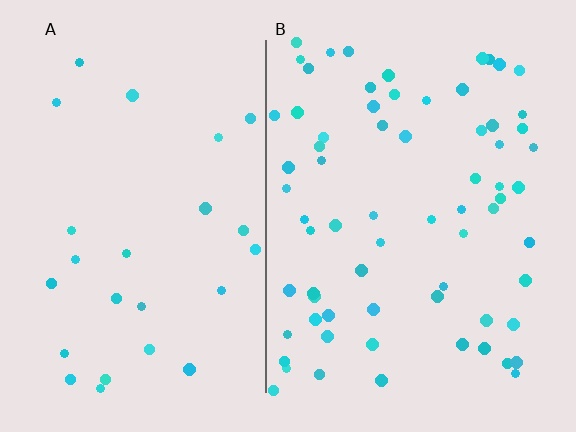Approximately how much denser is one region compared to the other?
Approximately 2.7× — region B over region A.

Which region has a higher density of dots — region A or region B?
B (the right).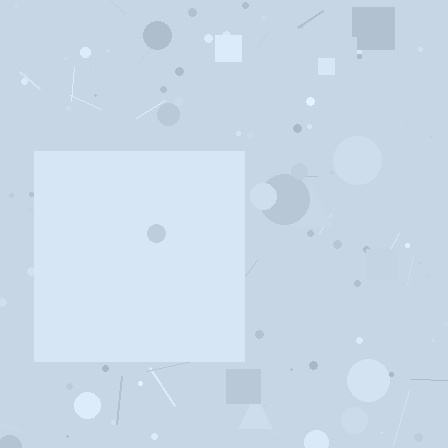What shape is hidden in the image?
A square is hidden in the image.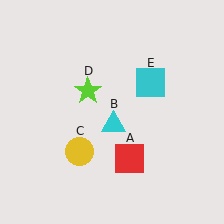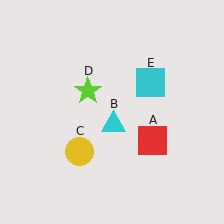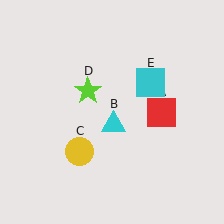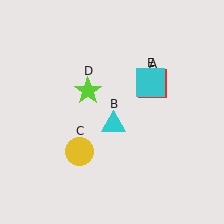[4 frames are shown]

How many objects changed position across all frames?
1 object changed position: red square (object A).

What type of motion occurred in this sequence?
The red square (object A) rotated counterclockwise around the center of the scene.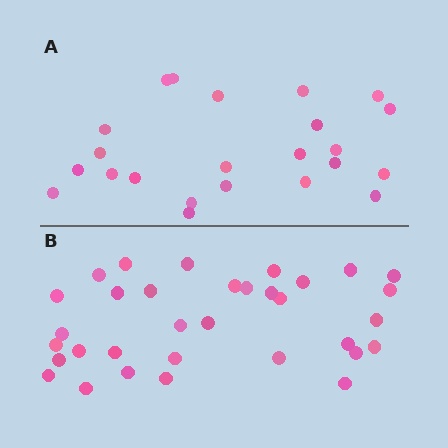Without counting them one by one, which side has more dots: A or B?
Region B (the bottom region) has more dots.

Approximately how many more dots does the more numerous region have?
Region B has roughly 10 or so more dots than region A.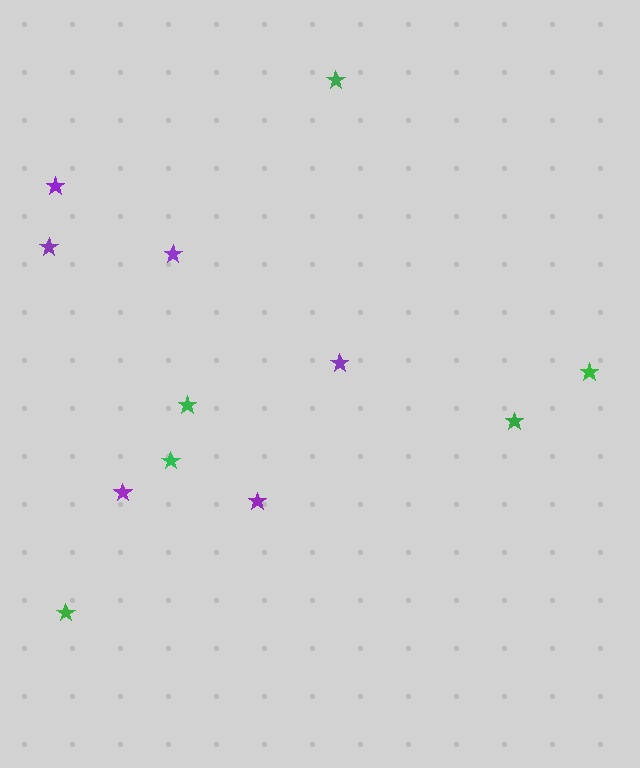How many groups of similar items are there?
There are 2 groups: one group of green stars (6) and one group of purple stars (6).